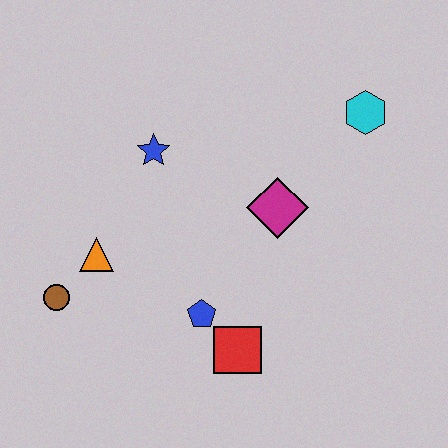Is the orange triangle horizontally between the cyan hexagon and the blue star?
No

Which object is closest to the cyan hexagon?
The magenta diamond is closest to the cyan hexagon.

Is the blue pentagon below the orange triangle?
Yes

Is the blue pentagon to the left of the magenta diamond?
Yes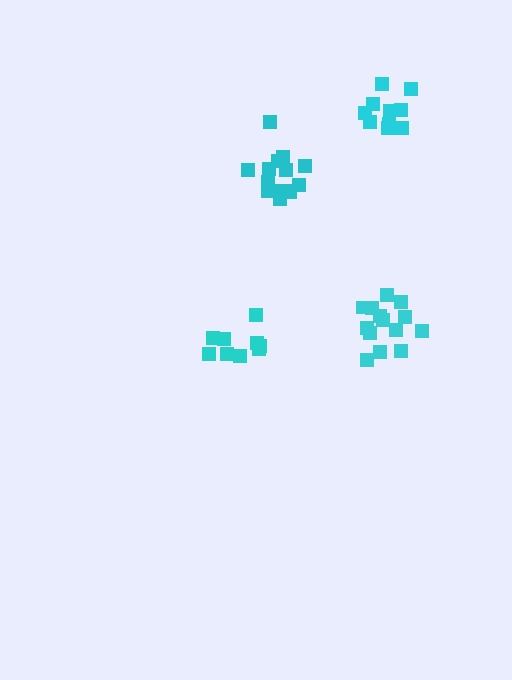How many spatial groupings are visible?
There are 4 spatial groupings.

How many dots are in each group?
Group 1: 14 dots, Group 2: 9 dots, Group 3: 14 dots, Group 4: 10 dots (47 total).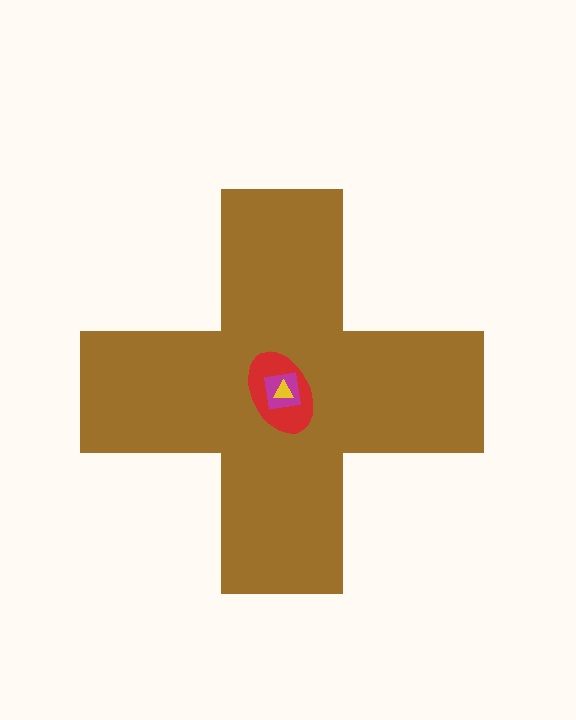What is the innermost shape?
The yellow triangle.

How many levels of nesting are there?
4.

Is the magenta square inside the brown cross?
Yes.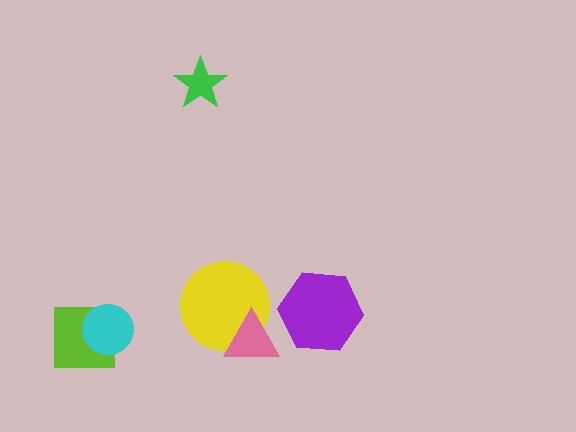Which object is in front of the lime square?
The cyan circle is in front of the lime square.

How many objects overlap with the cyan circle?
1 object overlaps with the cyan circle.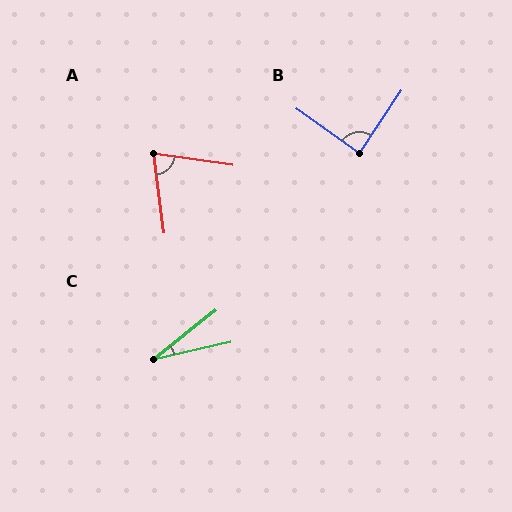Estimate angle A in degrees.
Approximately 74 degrees.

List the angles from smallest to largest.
C (26°), A (74°), B (89°).